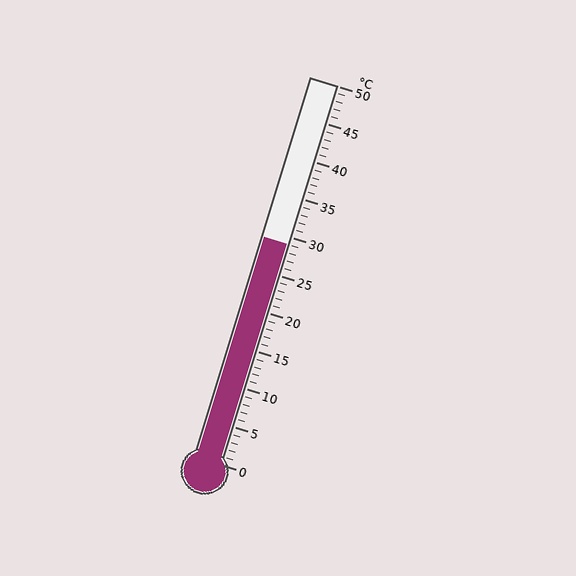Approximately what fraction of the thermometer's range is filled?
The thermometer is filled to approximately 60% of its range.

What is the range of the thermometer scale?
The thermometer scale ranges from 0°C to 50°C.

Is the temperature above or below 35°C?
The temperature is below 35°C.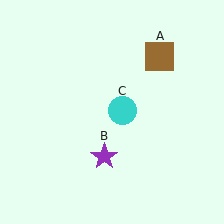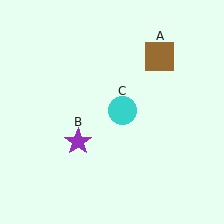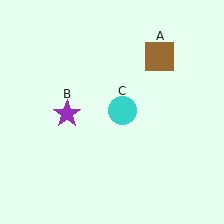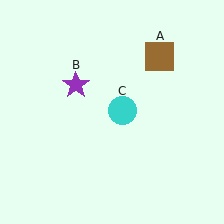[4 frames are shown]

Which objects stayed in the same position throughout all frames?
Brown square (object A) and cyan circle (object C) remained stationary.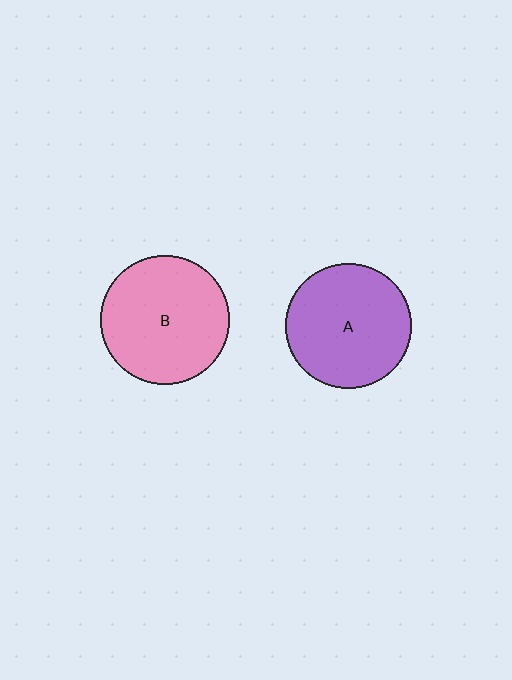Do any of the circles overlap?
No, none of the circles overlap.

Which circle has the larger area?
Circle B (pink).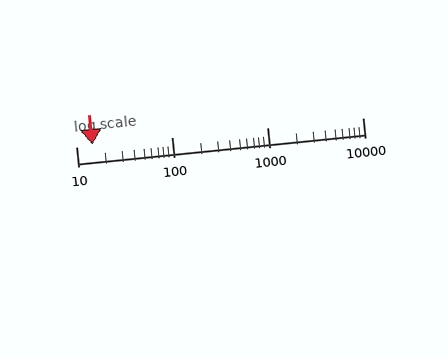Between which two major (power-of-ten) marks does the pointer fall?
The pointer is between 10 and 100.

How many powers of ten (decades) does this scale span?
The scale spans 3 decades, from 10 to 10000.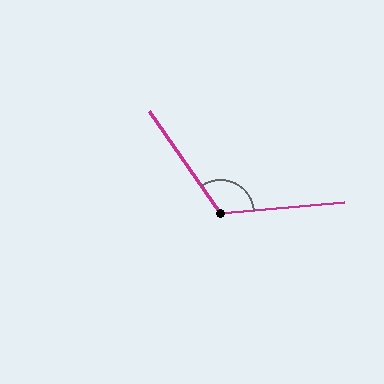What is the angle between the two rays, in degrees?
Approximately 120 degrees.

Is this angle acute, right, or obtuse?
It is obtuse.